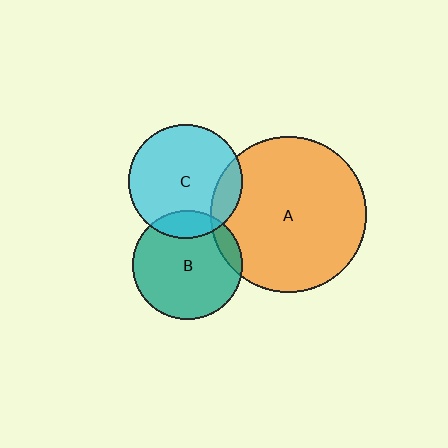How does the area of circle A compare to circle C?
Approximately 1.9 times.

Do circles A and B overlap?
Yes.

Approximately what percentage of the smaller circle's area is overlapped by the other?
Approximately 10%.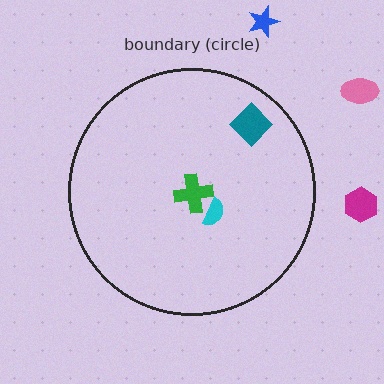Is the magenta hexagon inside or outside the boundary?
Outside.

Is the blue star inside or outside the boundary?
Outside.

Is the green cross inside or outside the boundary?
Inside.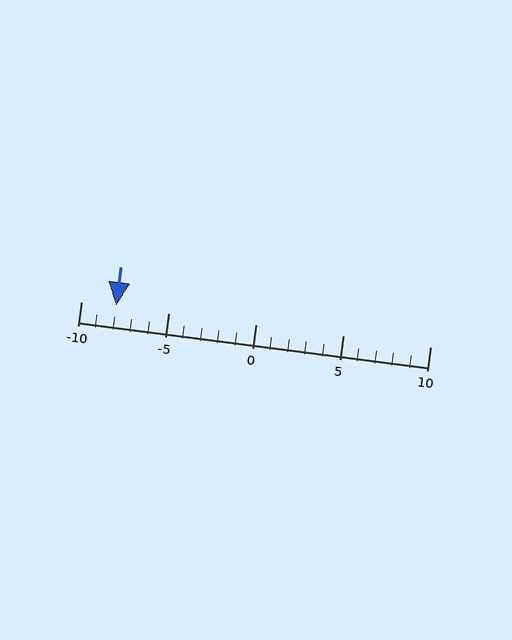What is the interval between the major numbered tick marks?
The major tick marks are spaced 5 units apart.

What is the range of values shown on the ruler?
The ruler shows values from -10 to 10.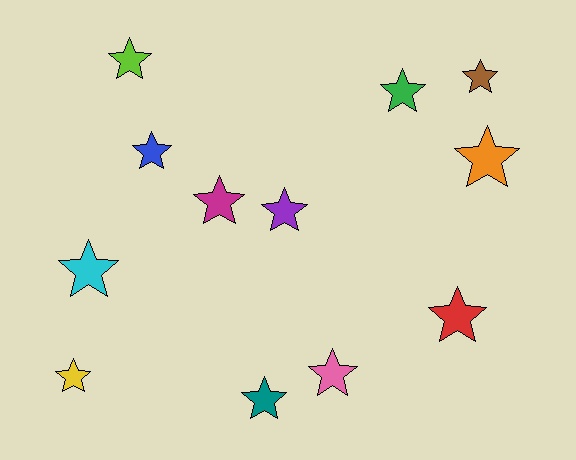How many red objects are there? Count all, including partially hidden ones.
There is 1 red object.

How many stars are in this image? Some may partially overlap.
There are 12 stars.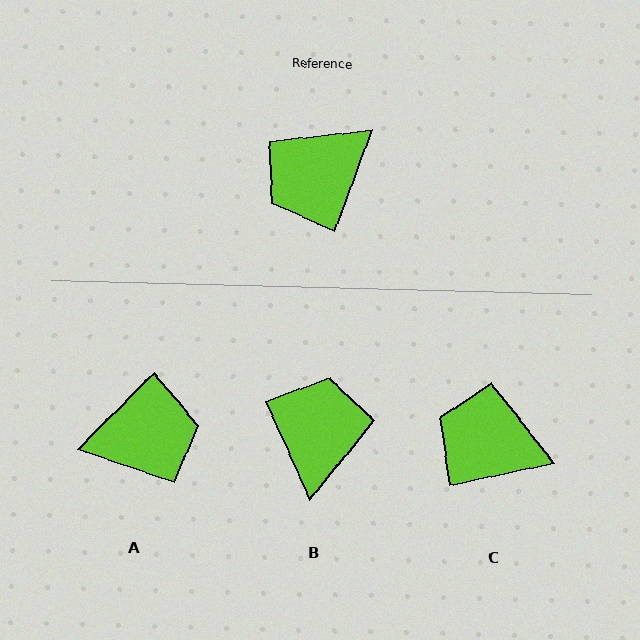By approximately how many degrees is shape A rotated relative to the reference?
Approximately 155 degrees counter-clockwise.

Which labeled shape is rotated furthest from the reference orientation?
A, about 155 degrees away.